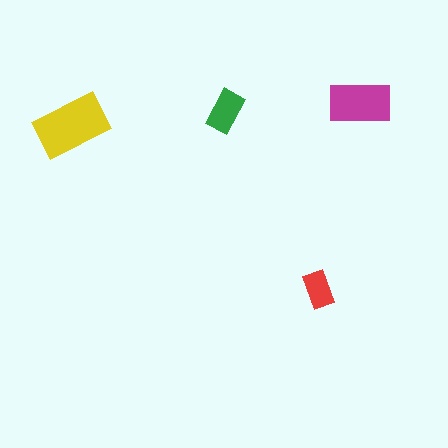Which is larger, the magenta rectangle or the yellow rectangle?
The yellow one.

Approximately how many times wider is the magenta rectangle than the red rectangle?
About 1.5 times wider.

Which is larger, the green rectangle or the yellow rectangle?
The yellow one.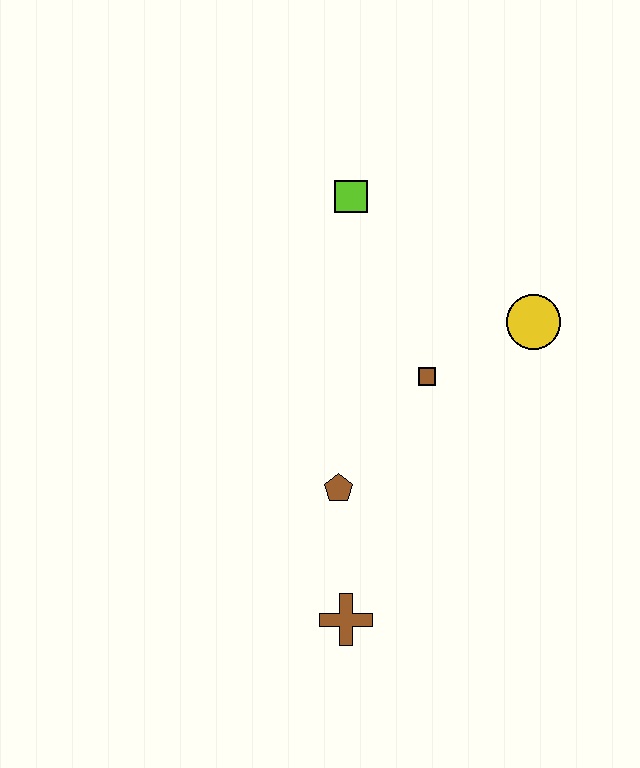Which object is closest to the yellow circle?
The brown square is closest to the yellow circle.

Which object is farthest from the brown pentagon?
The lime square is farthest from the brown pentagon.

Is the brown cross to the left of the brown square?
Yes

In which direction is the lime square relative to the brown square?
The lime square is above the brown square.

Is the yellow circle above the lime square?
No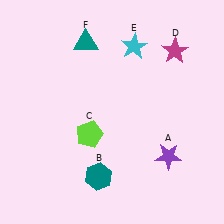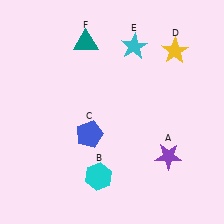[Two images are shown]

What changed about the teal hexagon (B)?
In Image 1, B is teal. In Image 2, it changed to cyan.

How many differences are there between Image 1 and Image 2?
There are 3 differences between the two images.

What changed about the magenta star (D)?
In Image 1, D is magenta. In Image 2, it changed to yellow.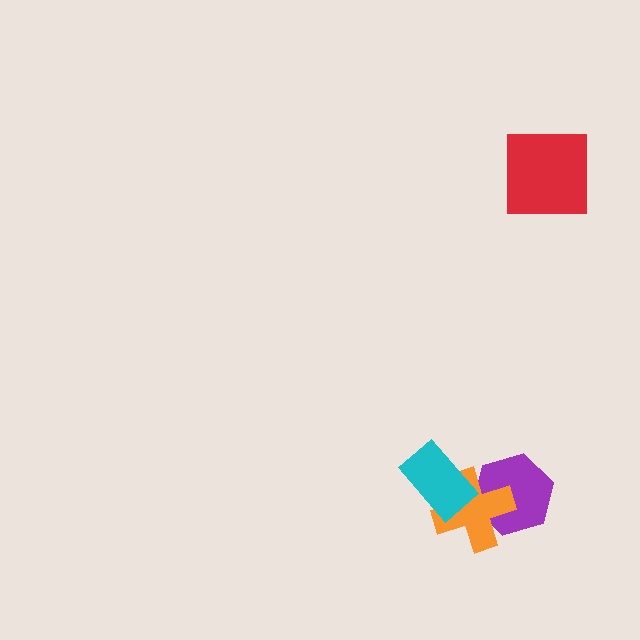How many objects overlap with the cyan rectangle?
1 object overlaps with the cyan rectangle.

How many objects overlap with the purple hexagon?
1 object overlaps with the purple hexagon.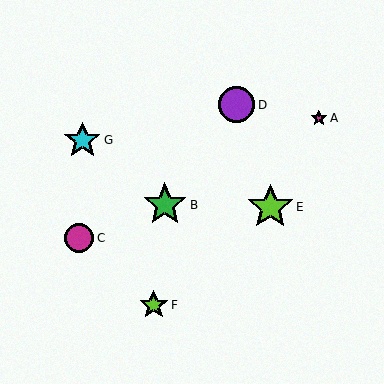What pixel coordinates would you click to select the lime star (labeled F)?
Click at (154, 305) to select the lime star F.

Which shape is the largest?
The lime star (labeled E) is the largest.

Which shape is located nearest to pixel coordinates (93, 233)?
The magenta circle (labeled C) at (79, 238) is nearest to that location.